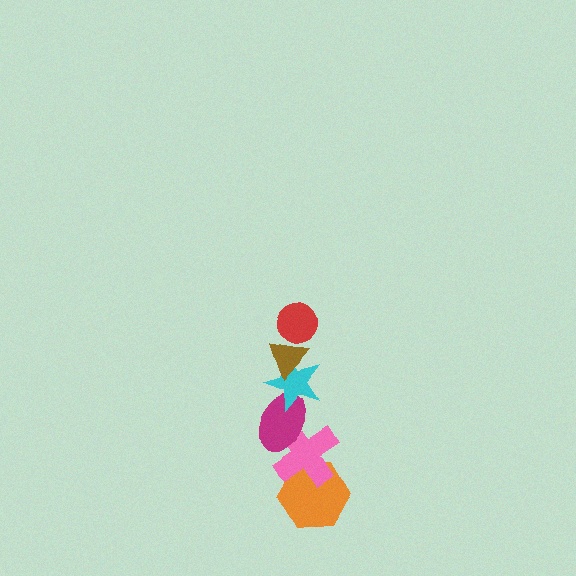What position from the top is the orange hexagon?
The orange hexagon is 6th from the top.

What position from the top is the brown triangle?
The brown triangle is 2nd from the top.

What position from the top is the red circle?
The red circle is 1st from the top.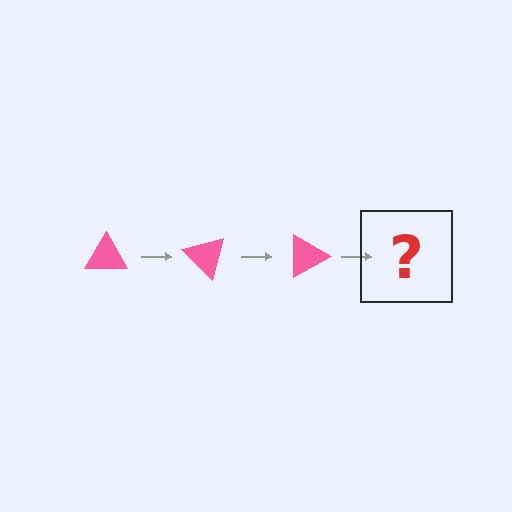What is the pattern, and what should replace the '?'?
The pattern is that the triangle rotates 45 degrees each step. The '?' should be a pink triangle rotated 135 degrees.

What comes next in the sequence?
The next element should be a pink triangle rotated 135 degrees.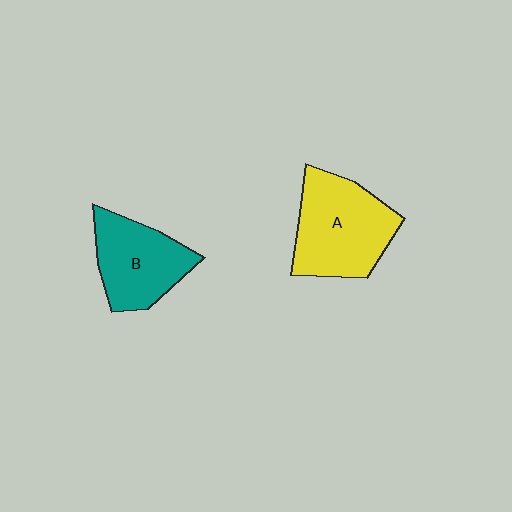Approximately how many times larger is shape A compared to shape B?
Approximately 1.2 times.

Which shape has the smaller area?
Shape B (teal).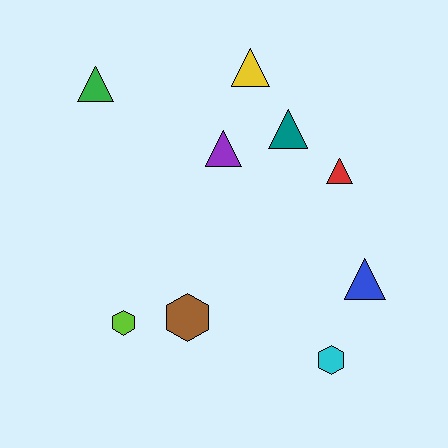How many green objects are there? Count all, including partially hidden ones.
There is 1 green object.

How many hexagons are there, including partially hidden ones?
There are 3 hexagons.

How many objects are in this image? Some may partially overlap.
There are 9 objects.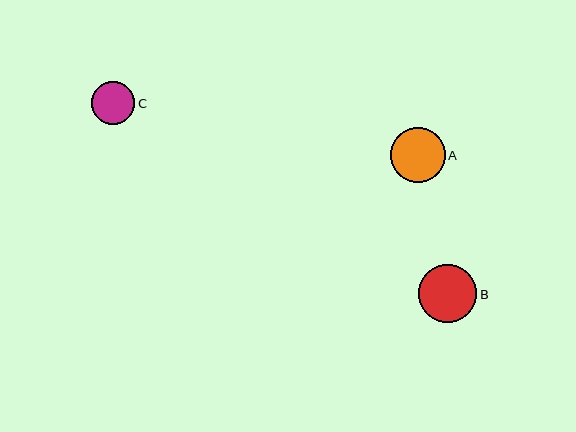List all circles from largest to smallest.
From largest to smallest: B, A, C.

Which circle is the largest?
Circle B is the largest with a size of approximately 58 pixels.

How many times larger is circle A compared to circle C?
Circle A is approximately 1.3 times the size of circle C.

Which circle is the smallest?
Circle C is the smallest with a size of approximately 43 pixels.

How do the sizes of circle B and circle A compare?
Circle B and circle A are approximately the same size.